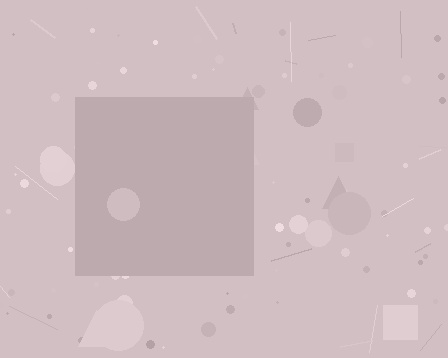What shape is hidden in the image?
A square is hidden in the image.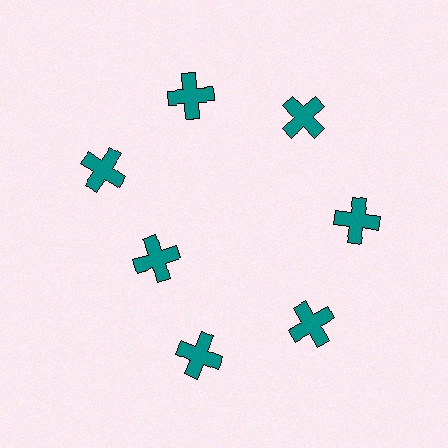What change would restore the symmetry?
The symmetry would be restored by moving it outward, back onto the ring so that all 7 crosses sit at equal angles and equal distance from the center.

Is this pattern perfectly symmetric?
No. The 7 teal crosses are arranged in a ring, but one element near the 8 o'clock position is pulled inward toward the center, breaking the 7-fold rotational symmetry.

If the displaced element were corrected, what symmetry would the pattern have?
It would have 7-fold rotational symmetry — the pattern would map onto itself every 51 degrees.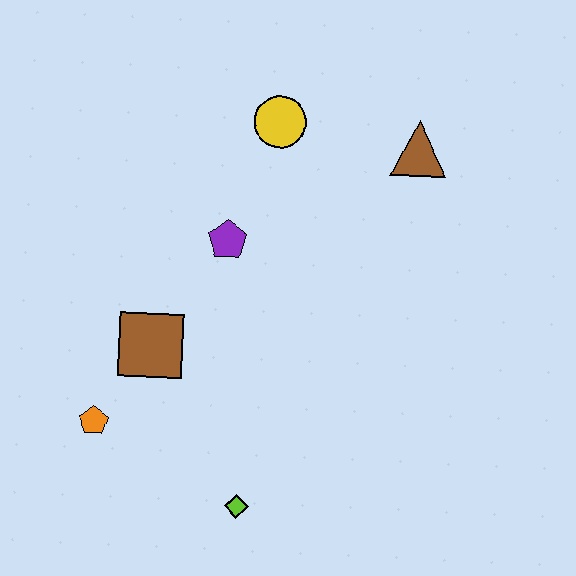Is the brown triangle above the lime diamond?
Yes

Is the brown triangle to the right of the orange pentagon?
Yes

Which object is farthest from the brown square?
The brown triangle is farthest from the brown square.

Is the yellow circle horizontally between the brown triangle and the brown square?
Yes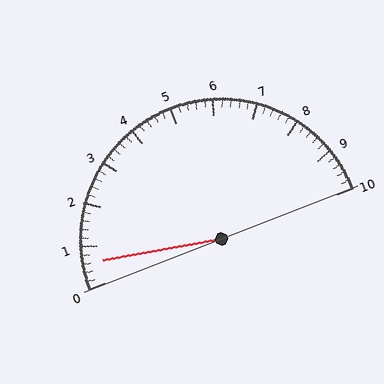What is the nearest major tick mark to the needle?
The nearest major tick mark is 1.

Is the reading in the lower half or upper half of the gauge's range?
The reading is in the lower half of the range (0 to 10).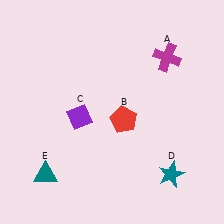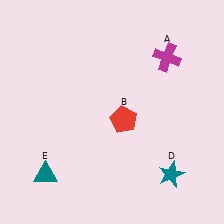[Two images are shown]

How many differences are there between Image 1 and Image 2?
There is 1 difference between the two images.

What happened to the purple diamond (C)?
The purple diamond (C) was removed in Image 2. It was in the bottom-left area of Image 1.